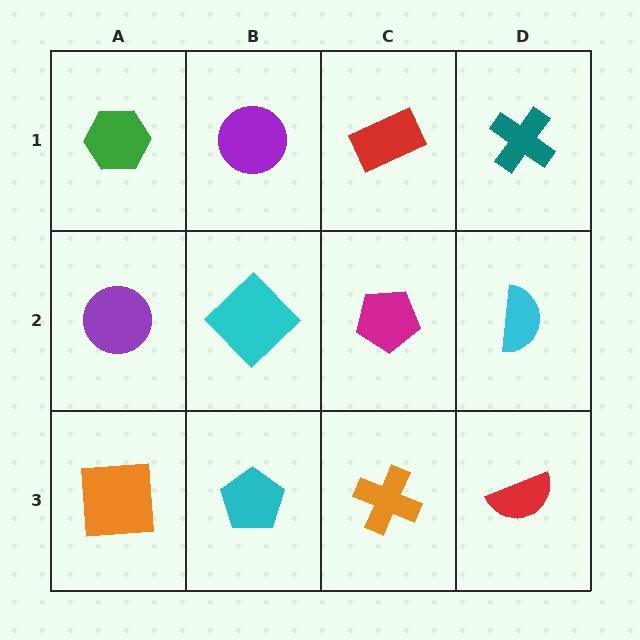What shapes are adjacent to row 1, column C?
A magenta pentagon (row 2, column C), a purple circle (row 1, column B), a teal cross (row 1, column D).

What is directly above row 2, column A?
A green hexagon.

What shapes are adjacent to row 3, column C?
A magenta pentagon (row 2, column C), a cyan pentagon (row 3, column B), a red semicircle (row 3, column D).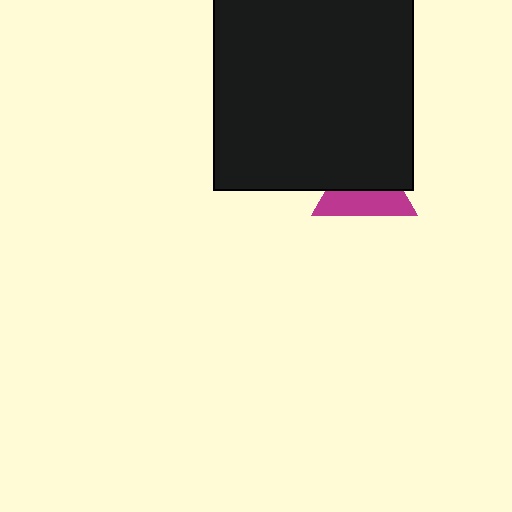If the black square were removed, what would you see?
You would see the complete magenta triangle.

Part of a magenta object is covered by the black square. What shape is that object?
It is a triangle.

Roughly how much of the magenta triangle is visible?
About half of it is visible (roughly 45%).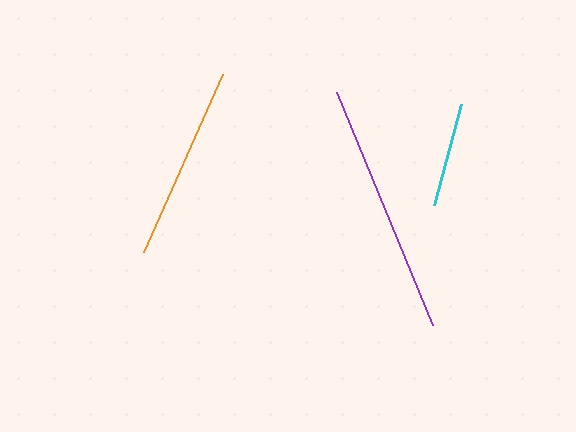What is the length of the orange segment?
The orange segment is approximately 195 pixels long.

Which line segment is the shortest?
The cyan line is the shortest at approximately 105 pixels.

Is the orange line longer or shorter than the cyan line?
The orange line is longer than the cyan line.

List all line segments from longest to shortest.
From longest to shortest: purple, orange, cyan.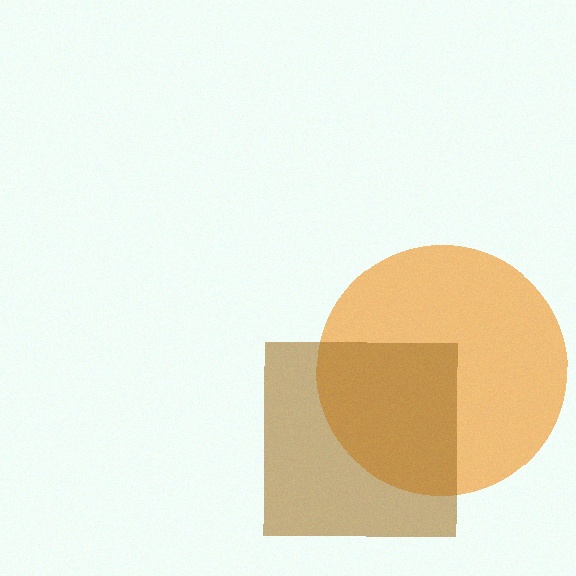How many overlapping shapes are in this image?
There are 2 overlapping shapes in the image.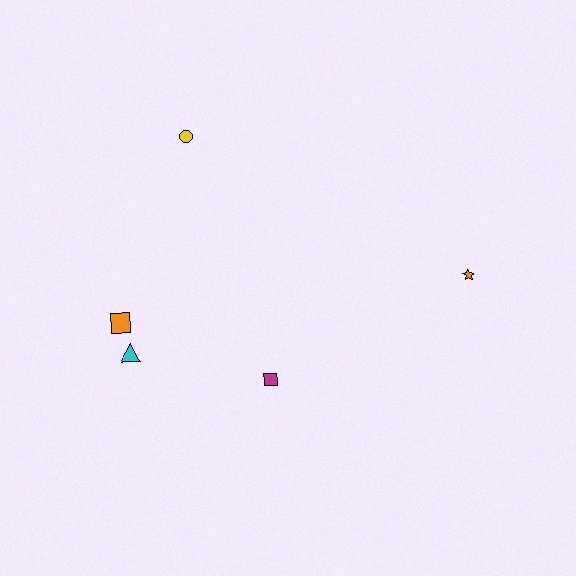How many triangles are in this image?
There is 1 triangle.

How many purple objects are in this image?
There are no purple objects.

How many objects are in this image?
There are 5 objects.